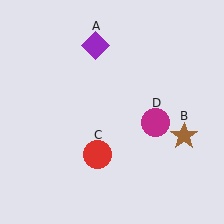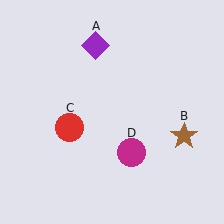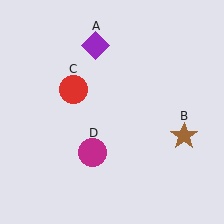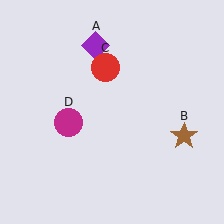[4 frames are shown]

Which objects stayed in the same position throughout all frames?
Purple diamond (object A) and brown star (object B) remained stationary.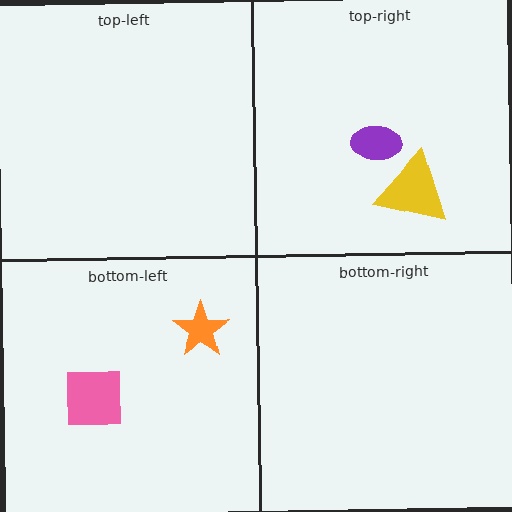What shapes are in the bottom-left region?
The pink square, the orange star.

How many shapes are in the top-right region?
2.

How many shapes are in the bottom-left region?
2.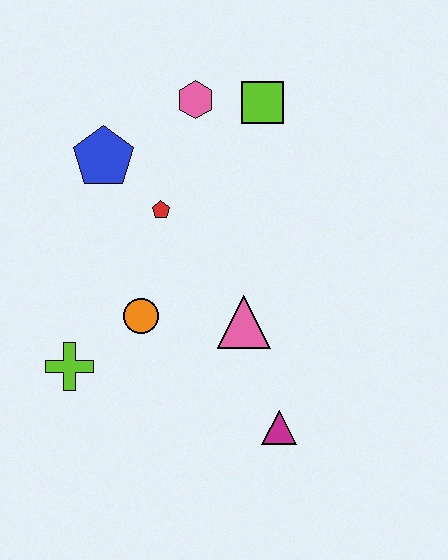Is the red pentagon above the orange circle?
Yes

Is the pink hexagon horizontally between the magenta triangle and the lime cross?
Yes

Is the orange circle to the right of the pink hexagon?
No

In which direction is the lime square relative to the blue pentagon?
The lime square is to the right of the blue pentagon.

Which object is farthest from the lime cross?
The lime square is farthest from the lime cross.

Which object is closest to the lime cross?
The orange circle is closest to the lime cross.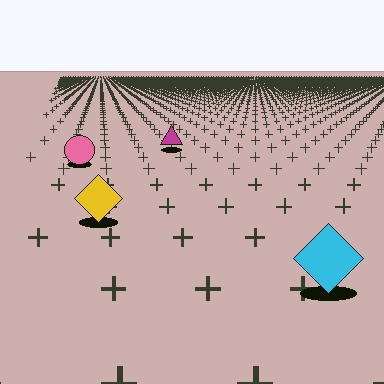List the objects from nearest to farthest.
From nearest to farthest: the cyan diamond, the yellow diamond, the pink circle, the magenta triangle.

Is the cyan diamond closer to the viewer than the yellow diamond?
Yes. The cyan diamond is closer — you can tell from the texture gradient: the ground texture is coarser near it.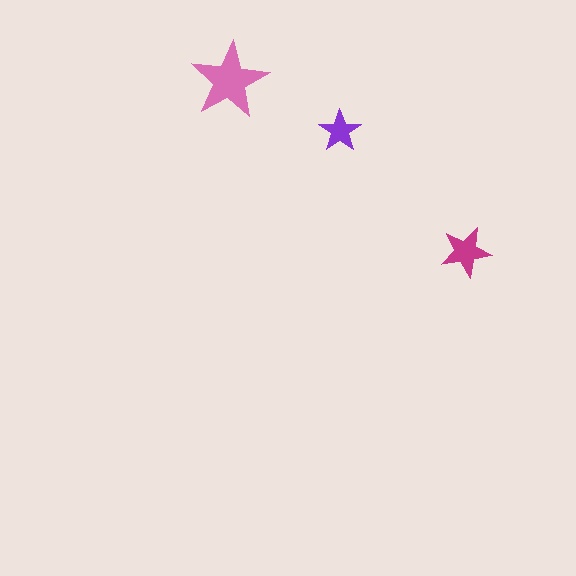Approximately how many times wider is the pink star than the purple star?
About 2 times wider.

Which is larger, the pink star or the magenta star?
The pink one.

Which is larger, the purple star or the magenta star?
The magenta one.